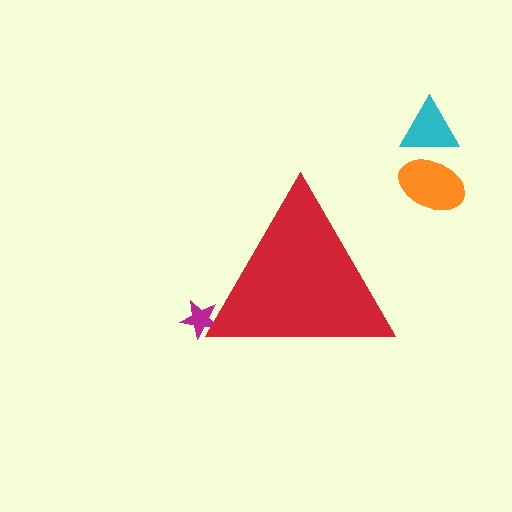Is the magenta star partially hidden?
Yes, the magenta star is partially hidden behind the red triangle.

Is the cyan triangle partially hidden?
No, the cyan triangle is fully visible.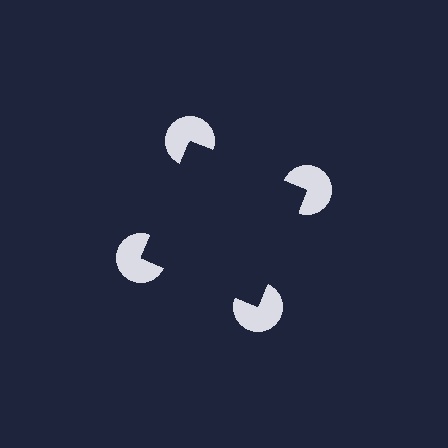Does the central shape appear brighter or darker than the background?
It typically appears slightly darker than the background, even though no actual brightness change is drawn.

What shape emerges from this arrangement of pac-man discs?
An illusory square — its edges are inferred from the aligned wedge cuts in the pac-man discs, not physically drawn.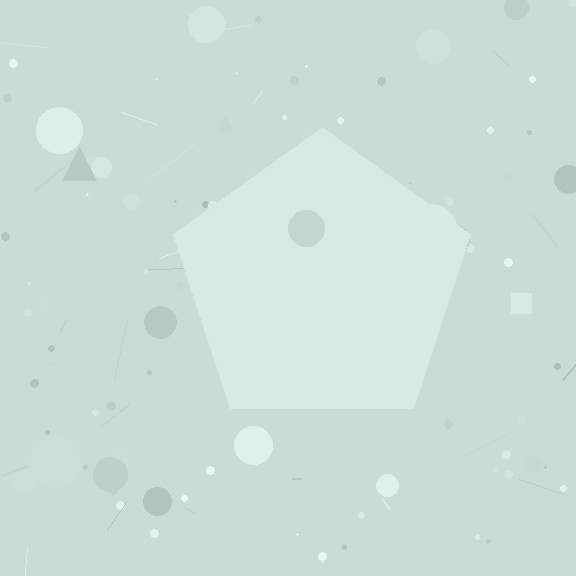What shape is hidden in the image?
A pentagon is hidden in the image.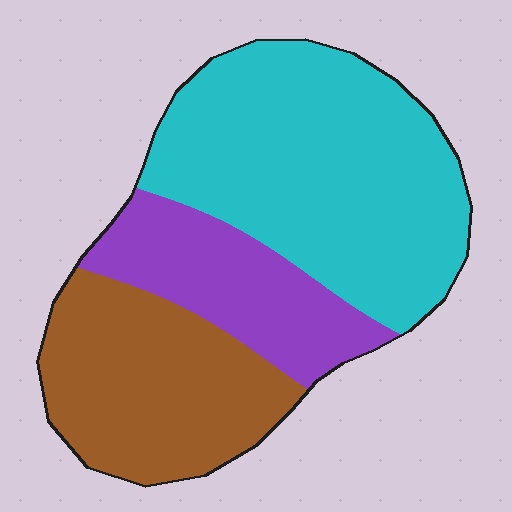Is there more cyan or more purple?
Cyan.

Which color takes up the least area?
Purple, at roughly 20%.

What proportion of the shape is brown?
Brown takes up about one third (1/3) of the shape.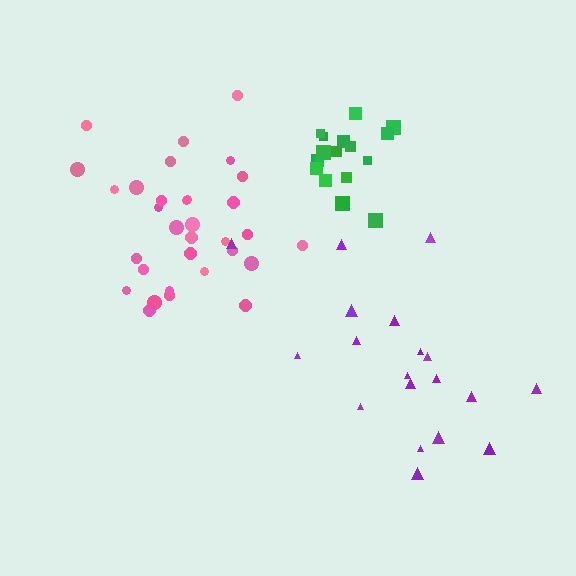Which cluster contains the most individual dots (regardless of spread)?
Pink (32).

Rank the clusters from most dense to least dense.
green, pink, purple.